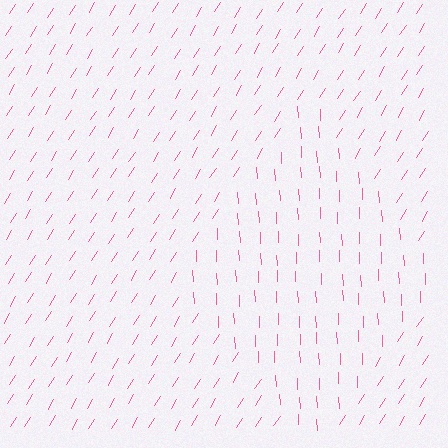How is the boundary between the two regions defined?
The boundary is defined purely by a change in line orientation (approximately 34 degrees difference). All lines are the same color and thickness.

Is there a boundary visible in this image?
Yes, there is a texture boundary formed by a change in line orientation.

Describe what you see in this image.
The image is filled with small pink line segments. A diamond region in the image has lines oriented differently from the surrounding lines, creating a visible texture boundary.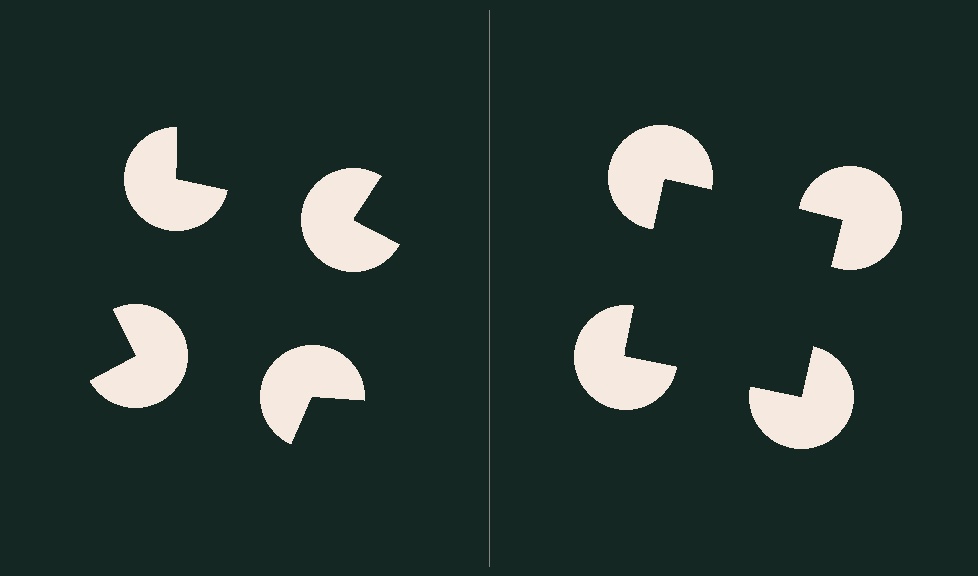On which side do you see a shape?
An illusory square appears on the right side. On the left side the wedge cuts are rotated, so no coherent shape forms.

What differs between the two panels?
The pac-man discs are positioned identically on both sides; only the wedge orientations differ. On the right they align to a square; on the left they are misaligned.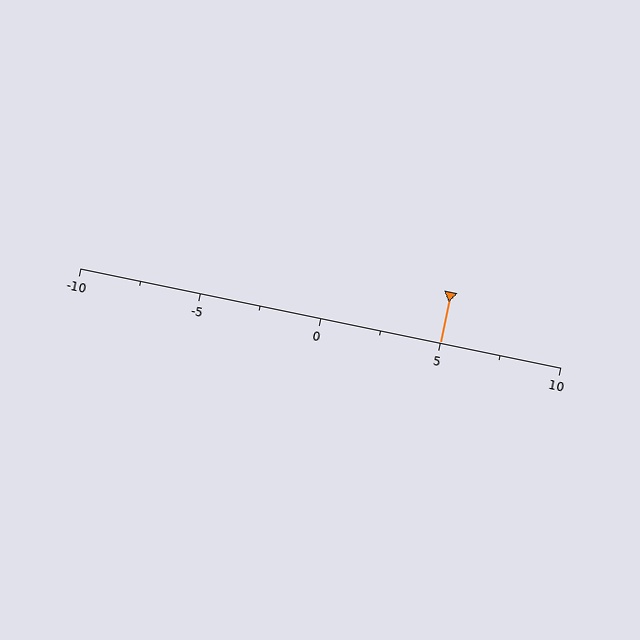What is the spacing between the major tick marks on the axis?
The major ticks are spaced 5 apart.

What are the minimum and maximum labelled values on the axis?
The axis runs from -10 to 10.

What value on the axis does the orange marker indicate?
The marker indicates approximately 5.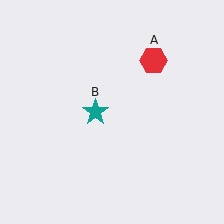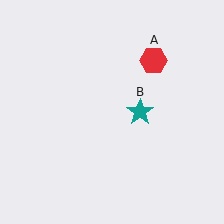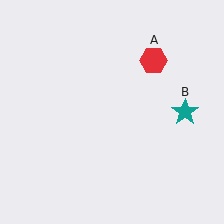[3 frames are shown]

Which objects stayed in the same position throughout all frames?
Red hexagon (object A) remained stationary.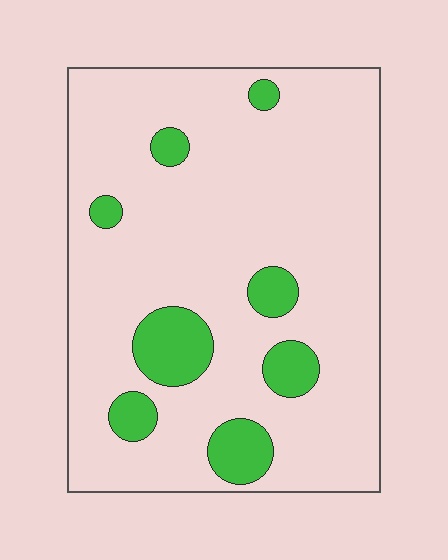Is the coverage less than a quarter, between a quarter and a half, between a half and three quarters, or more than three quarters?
Less than a quarter.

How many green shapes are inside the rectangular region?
8.